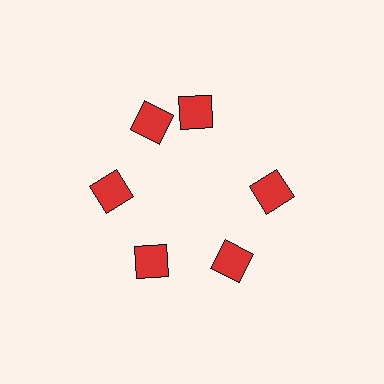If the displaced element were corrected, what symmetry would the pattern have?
It would have 6-fold rotational symmetry — the pattern would map onto itself every 60 degrees.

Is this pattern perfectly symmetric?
No. The 6 red diamonds are arranged in a ring, but one element near the 1 o'clock position is rotated out of alignment along the ring, breaking the 6-fold rotational symmetry.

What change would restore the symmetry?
The symmetry would be restored by rotating it back into even spacing with its neighbors so that all 6 diamonds sit at equal angles and equal distance from the center.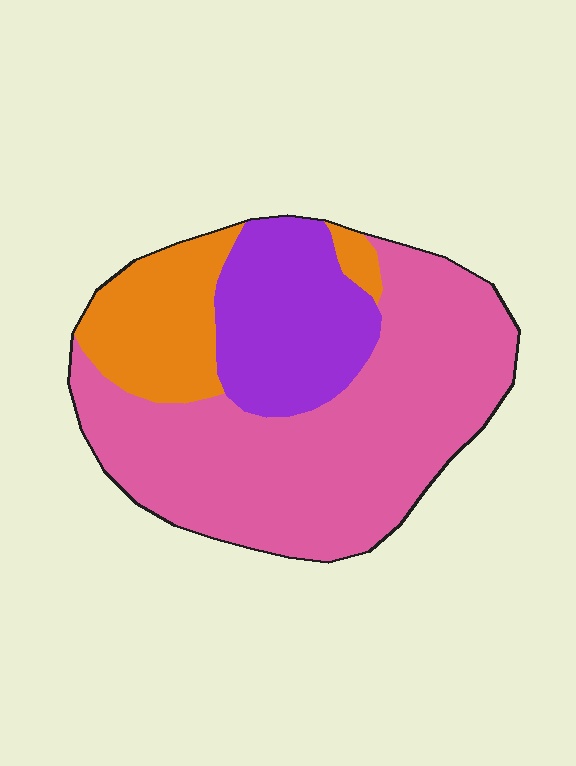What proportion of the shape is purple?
Purple covers roughly 20% of the shape.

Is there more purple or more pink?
Pink.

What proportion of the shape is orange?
Orange covers 18% of the shape.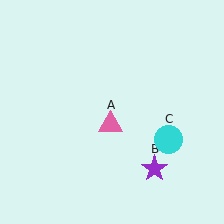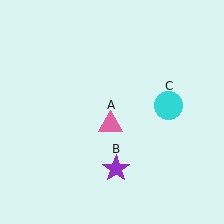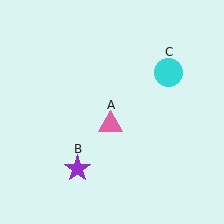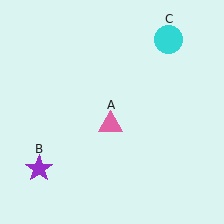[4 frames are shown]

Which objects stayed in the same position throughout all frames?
Pink triangle (object A) remained stationary.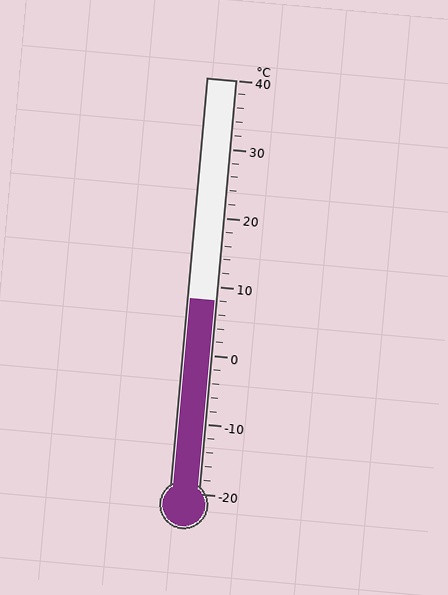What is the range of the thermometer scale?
The thermometer scale ranges from -20°C to 40°C.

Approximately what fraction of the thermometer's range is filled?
The thermometer is filled to approximately 45% of its range.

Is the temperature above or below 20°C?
The temperature is below 20°C.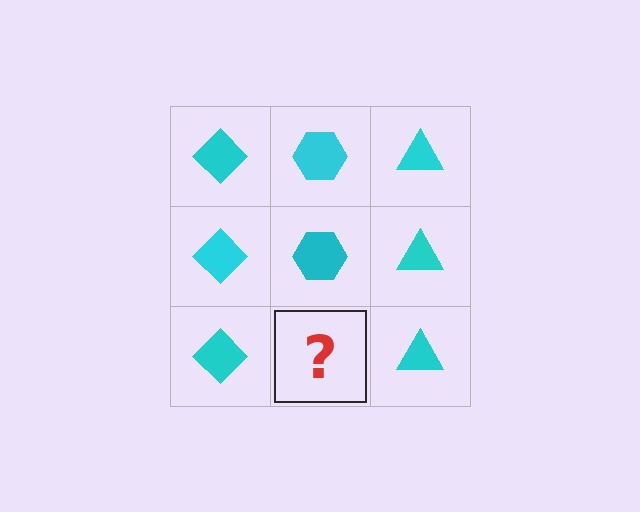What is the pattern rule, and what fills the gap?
The rule is that each column has a consistent shape. The gap should be filled with a cyan hexagon.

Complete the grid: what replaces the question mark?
The question mark should be replaced with a cyan hexagon.